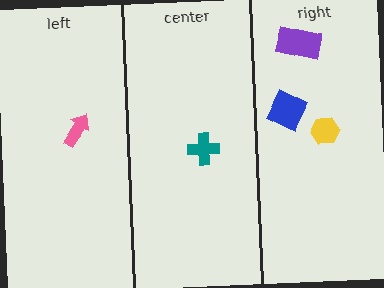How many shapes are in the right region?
3.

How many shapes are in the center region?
1.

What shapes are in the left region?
The pink arrow.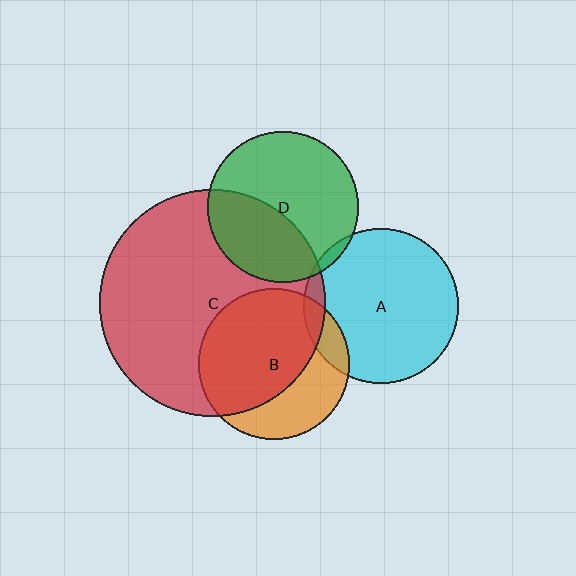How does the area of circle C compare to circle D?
Approximately 2.2 times.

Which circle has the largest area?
Circle C (red).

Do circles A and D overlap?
Yes.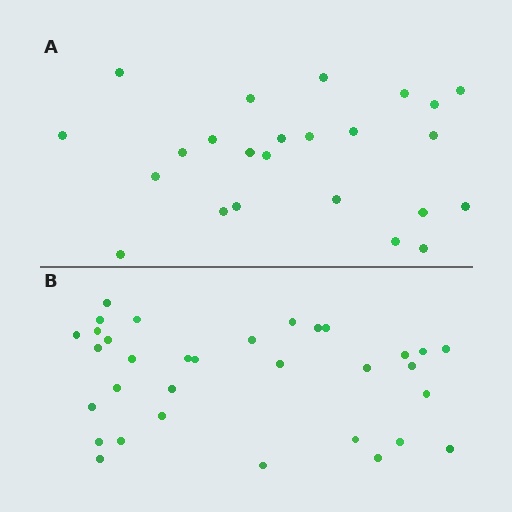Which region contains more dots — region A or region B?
Region B (the bottom region) has more dots.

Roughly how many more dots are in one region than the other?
Region B has roughly 8 or so more dots than region A.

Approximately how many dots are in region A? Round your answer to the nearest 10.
About 20 dots. (The exact count is 24, which rounds to 20.)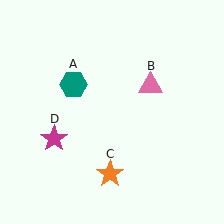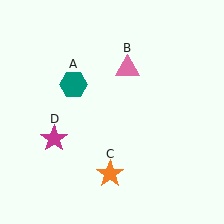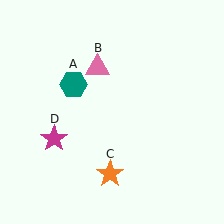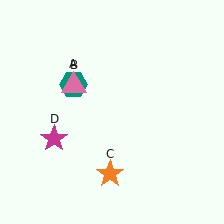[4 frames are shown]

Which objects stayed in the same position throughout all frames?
Teal hexagon (object A) and orange star (object C) and magenta star (object D) remained stationary.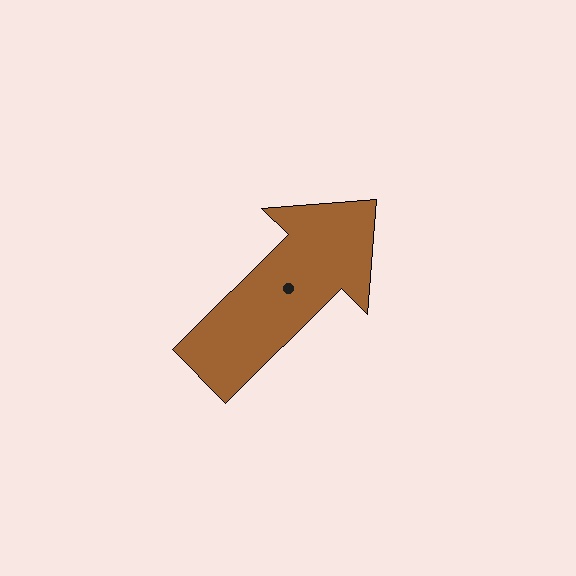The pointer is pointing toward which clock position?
Roughly 2 o'clock.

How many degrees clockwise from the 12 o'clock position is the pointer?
Approximately 45 degrees.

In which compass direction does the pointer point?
Northeast.